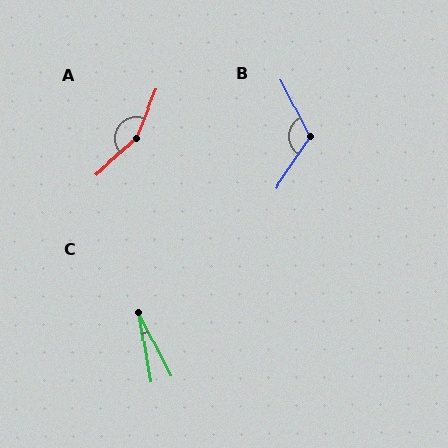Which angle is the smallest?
C, at approximately 17 degrees.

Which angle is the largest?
A, at approximately 154 degrees.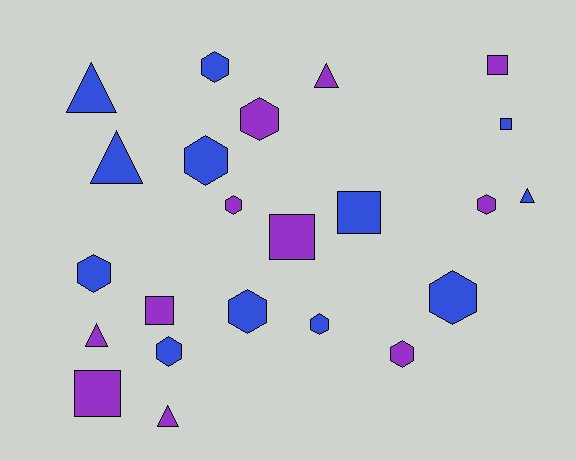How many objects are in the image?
There are 23 objects.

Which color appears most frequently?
Blue, with 12 objects.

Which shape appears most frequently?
Hexagon, with 11 objects.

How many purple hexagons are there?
There are 4 purple hexagons.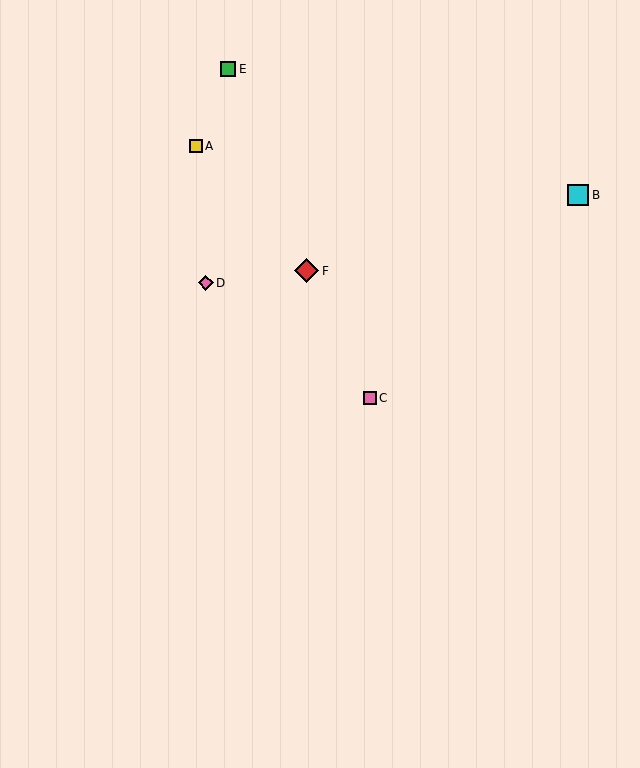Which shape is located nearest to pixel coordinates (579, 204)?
The cyan square (labeled B) at (578, 195) is nearest to that location.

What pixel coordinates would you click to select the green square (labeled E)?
Click at (228, 69) to select the green square E.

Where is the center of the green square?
The center of the green square is at (228, 69).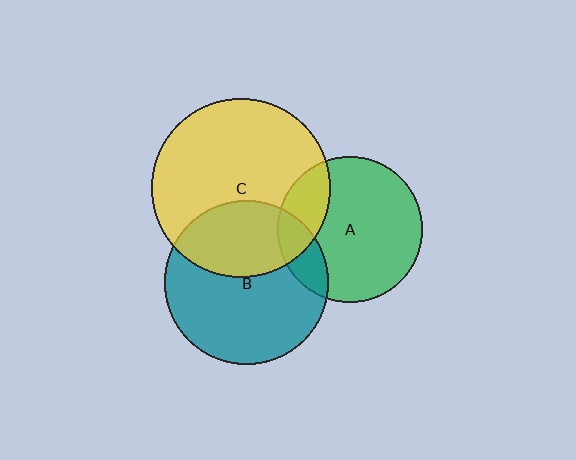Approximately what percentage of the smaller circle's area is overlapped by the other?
Approximately 35%.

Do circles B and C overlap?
Yes.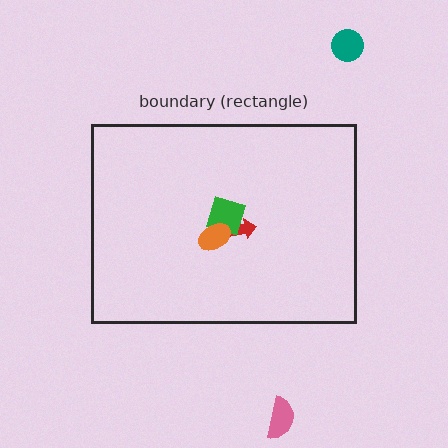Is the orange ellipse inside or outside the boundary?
Inside.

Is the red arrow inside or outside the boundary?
Inside.